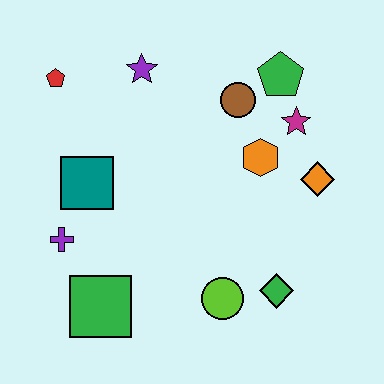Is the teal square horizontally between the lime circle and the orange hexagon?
No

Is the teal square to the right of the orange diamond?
No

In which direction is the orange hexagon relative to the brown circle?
The orange hexagon is below the brown circle.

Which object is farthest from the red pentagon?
The green diamond is farthest from the red pentagon.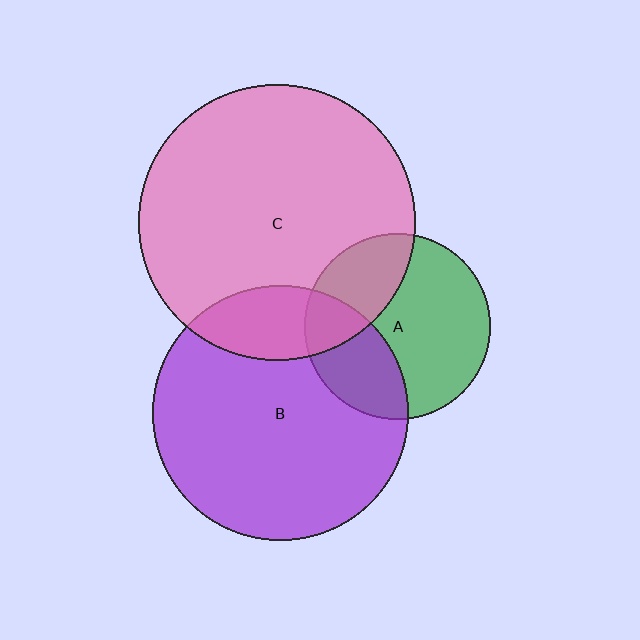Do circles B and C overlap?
Yes.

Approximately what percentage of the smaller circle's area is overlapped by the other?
Approximately 20%.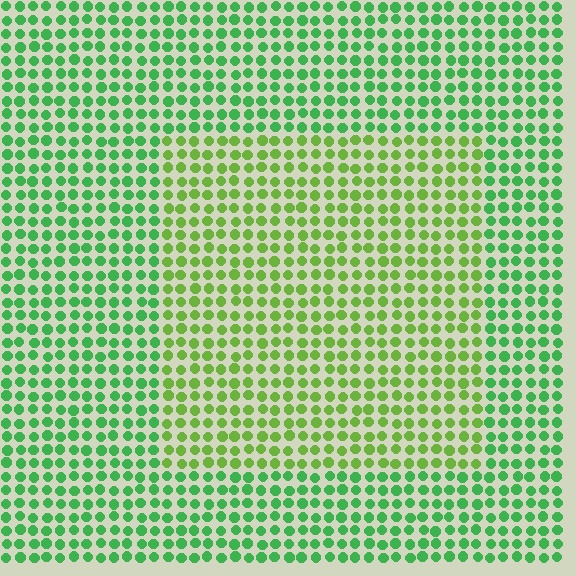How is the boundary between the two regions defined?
The boundary is defined purely by a slight shift in hue (about 33 degrees). Spacing, size, and orientation are identical on both sides.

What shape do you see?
I see a rectangle.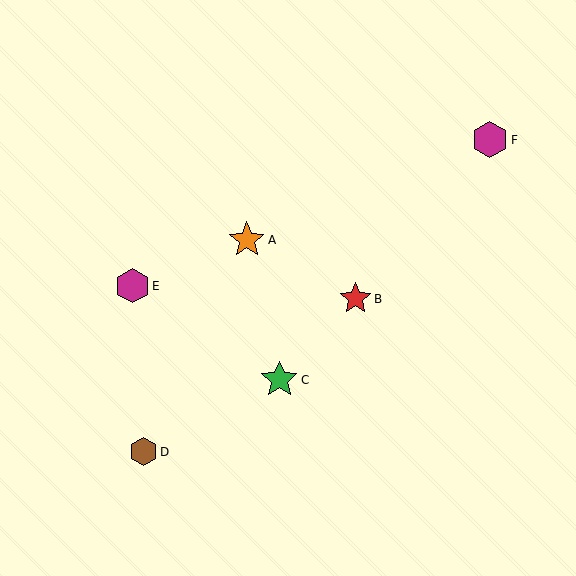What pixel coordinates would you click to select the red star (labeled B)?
Click at (355, 299) to select the red star B.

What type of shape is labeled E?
Shape E is a magenta hexagon.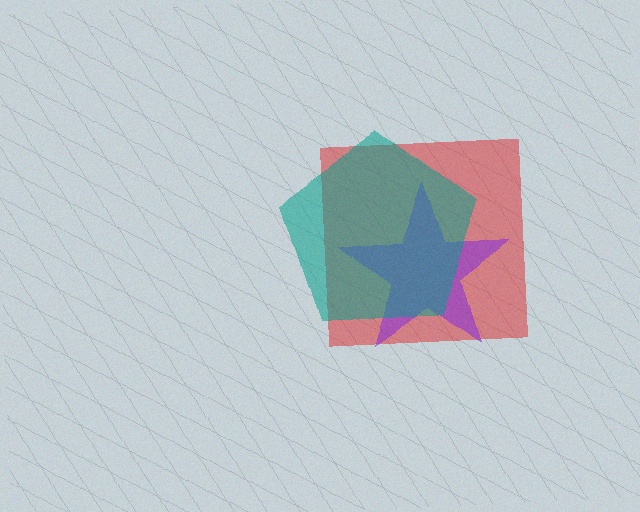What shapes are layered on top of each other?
The layered shapes are: a red square, a purple star, a teal pentagon.